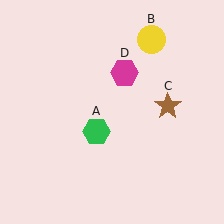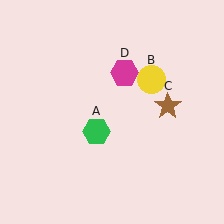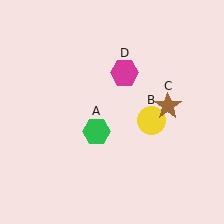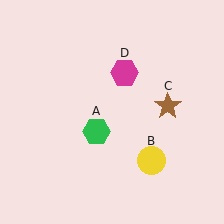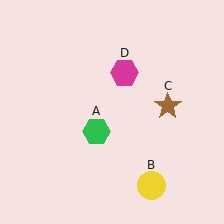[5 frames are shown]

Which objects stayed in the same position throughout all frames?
Green hexagon (object A) and brown star (object C) and magenta hexagon (object D) remained stationary.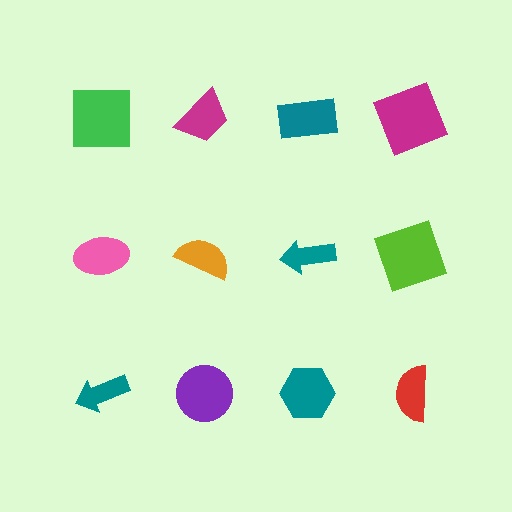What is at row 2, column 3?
A teal arrow.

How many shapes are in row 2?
4 shapes.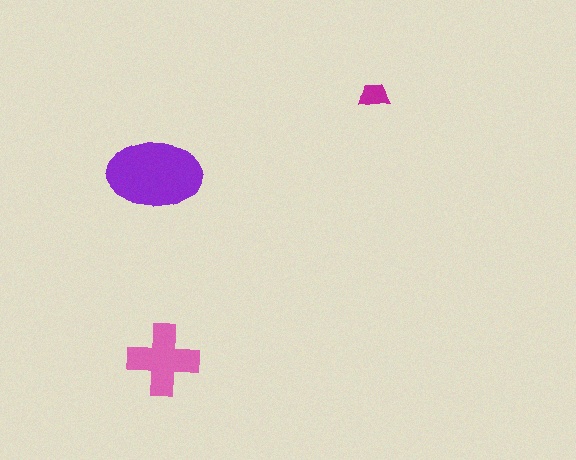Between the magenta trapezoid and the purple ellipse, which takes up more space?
The purple ellipse.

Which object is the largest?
The purple ellipse.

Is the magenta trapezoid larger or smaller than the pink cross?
Smaller.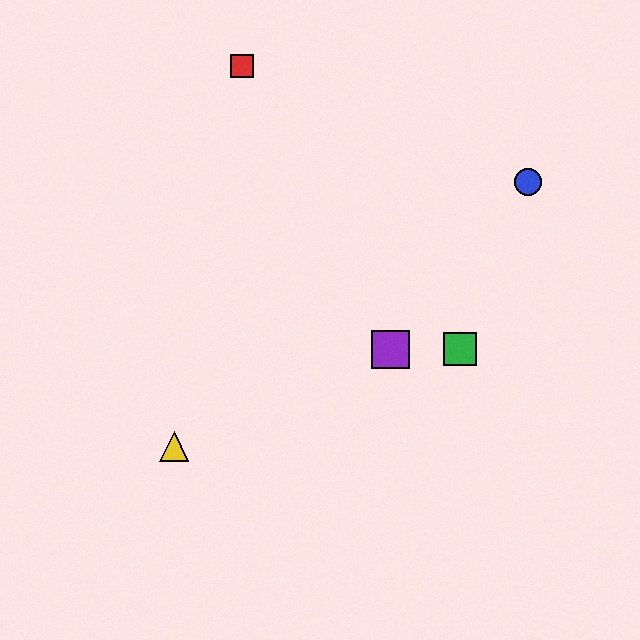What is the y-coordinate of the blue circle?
The blue circle is at y≈182.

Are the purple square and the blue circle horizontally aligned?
No, the purple square is at y≈349 and the blue circle is at y≈182.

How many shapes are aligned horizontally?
2 shapes (the green square, the purple square) are aligned horizontally.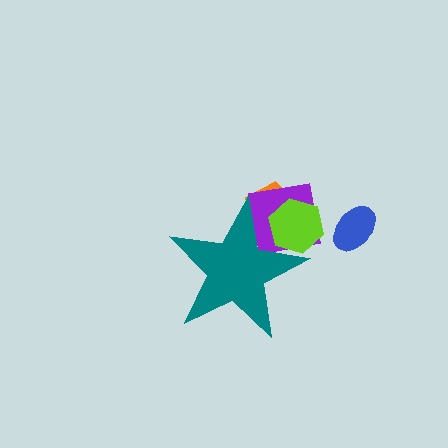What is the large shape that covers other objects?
A teal star.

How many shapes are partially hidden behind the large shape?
3 shapes are partially hidden.